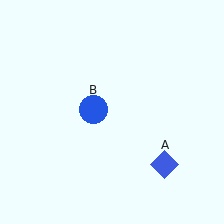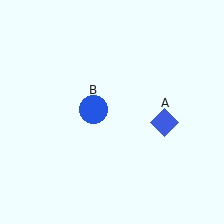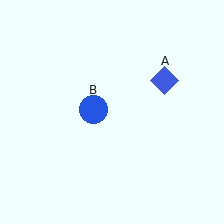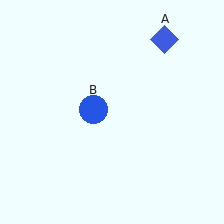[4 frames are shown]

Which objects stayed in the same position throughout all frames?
Blue circle (object B) remained stationary.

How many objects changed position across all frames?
1 object changed position: blue diamond (object A).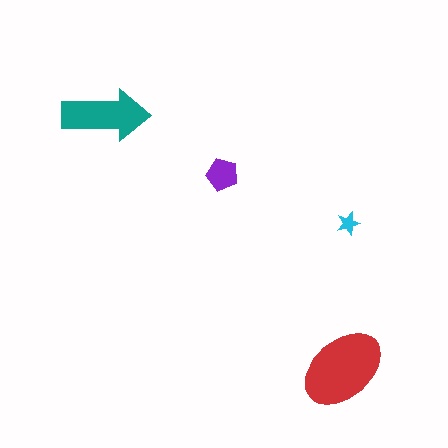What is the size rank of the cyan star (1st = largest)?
4th.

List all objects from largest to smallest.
The red ellipse, the teal arrow, the purple pentagon, the cyan star.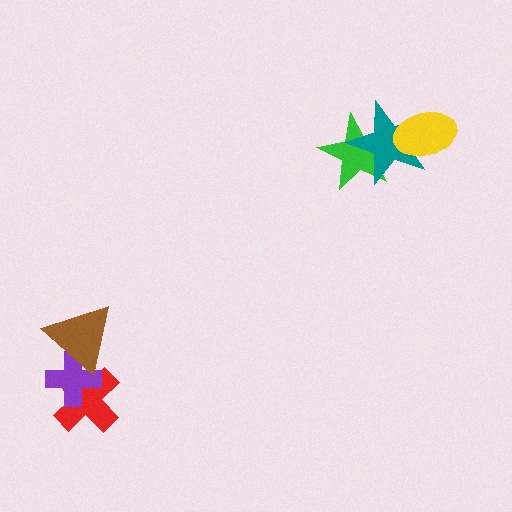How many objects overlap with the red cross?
2 objects overlap with the red cross.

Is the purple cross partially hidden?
Yes, it is partially covered by another shape.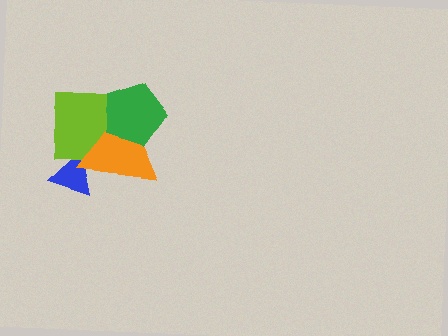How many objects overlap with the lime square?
3 objects overlap with the lime square.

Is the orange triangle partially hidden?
Yes, it is partially covered by another shape.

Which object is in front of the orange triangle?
The green pentagon is in front of the orange triangle.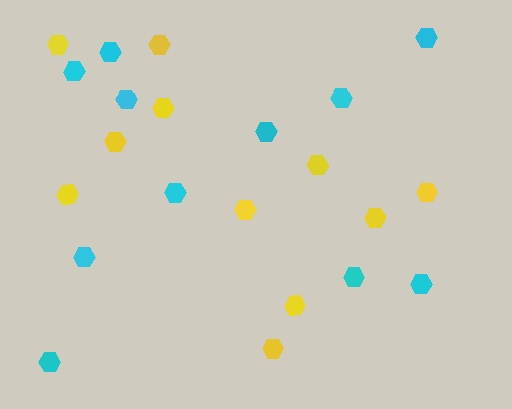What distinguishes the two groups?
There are 2 groups: one group of yellow hexagons (11) and one group of cyan hexagons (11).